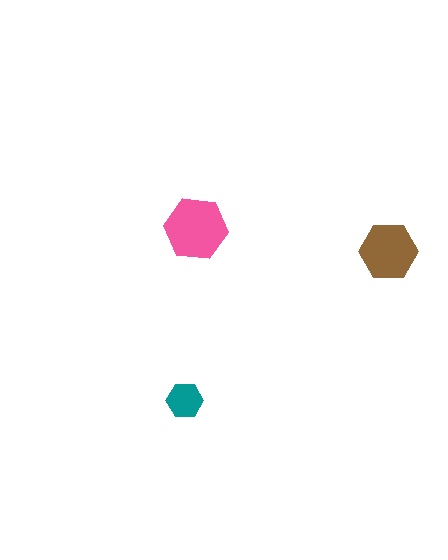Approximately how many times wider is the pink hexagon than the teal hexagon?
About 1.5 times wider.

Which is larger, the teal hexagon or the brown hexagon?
The brown one.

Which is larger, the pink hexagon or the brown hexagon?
The pink one.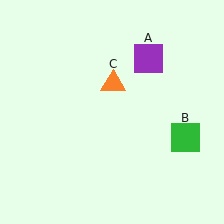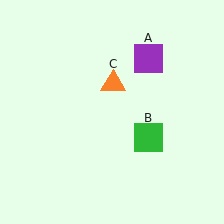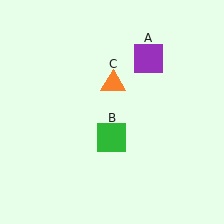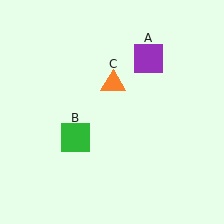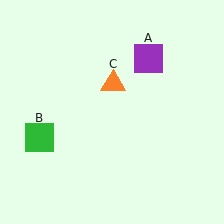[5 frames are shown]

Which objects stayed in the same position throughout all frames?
Purple square (object A) and orange triangle (object C) remained stationary.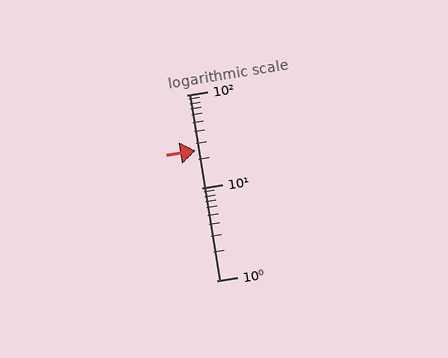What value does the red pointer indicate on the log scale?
The pointer indicates approximately 25.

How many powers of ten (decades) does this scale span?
The scale spans 2 decades, from 1 to 100.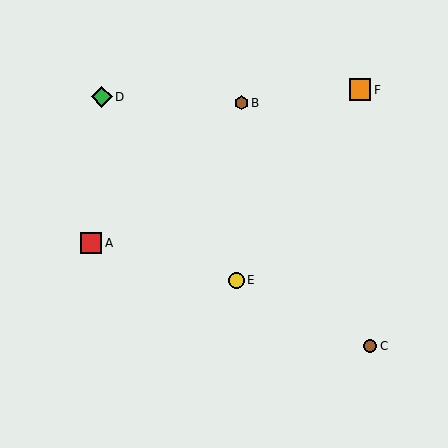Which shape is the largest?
The red square (labeled A) is the largest.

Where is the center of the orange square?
The center of the orange square is at (360, 90).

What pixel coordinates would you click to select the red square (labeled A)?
Click at (91, 243) to select the red square A.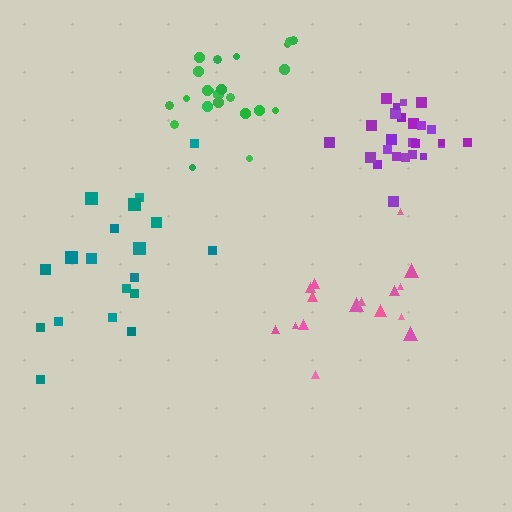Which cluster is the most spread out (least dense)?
Teal.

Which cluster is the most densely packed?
Purple.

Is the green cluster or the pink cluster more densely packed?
Pink.